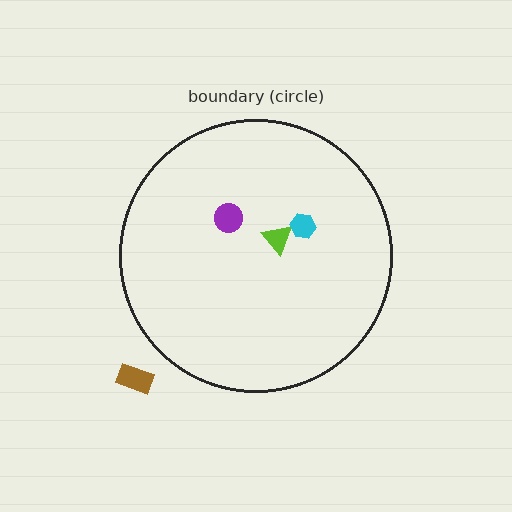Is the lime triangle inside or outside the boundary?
Inside.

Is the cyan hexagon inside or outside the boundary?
Inside.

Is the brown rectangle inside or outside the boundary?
Outside.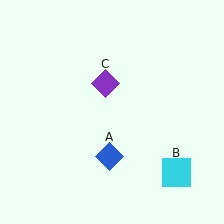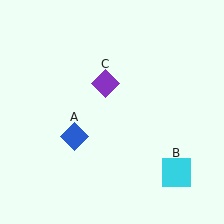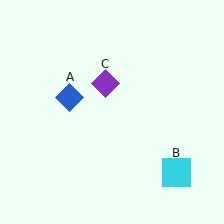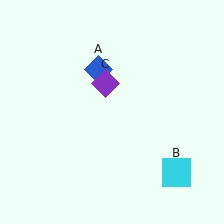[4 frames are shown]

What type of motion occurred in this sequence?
The blue diamond (object A) rotated clockwise around the center of the scene.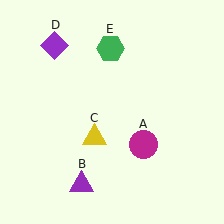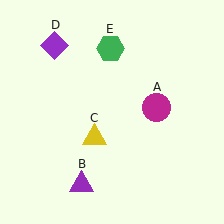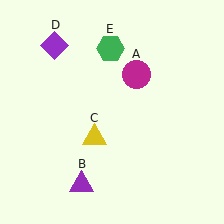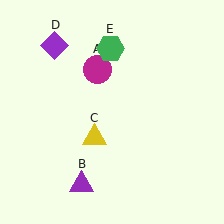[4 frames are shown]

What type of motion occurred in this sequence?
The magenta circle (object A) rotated counterclockwise around the center of the scene.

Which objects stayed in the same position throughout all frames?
Purple triangle (object B) and yellow triangle (object C) and purple diamond (object D) and green hexagon (object E) remained stationary.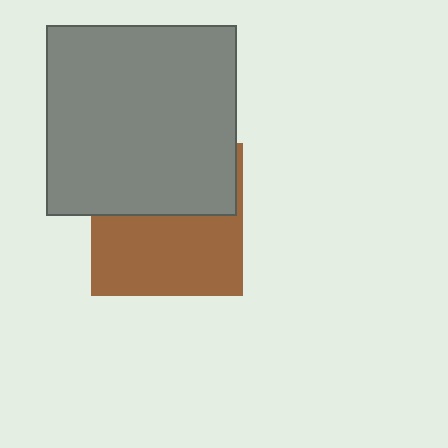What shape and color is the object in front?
The object in front is a gray square.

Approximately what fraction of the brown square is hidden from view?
Roughly 45% of the brown square is hidden behind the gray square.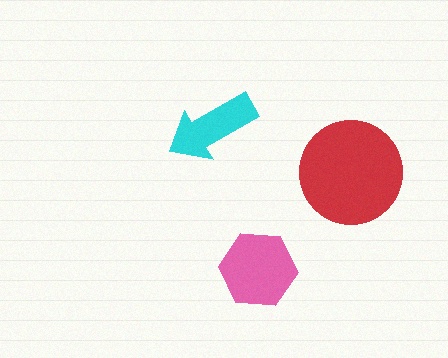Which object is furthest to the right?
The red circle is rightmost.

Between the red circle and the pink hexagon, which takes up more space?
The red circle.